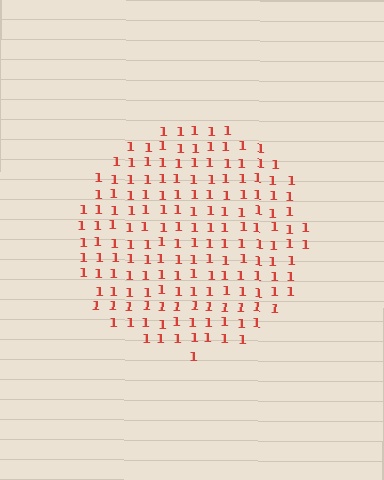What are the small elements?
The small elements are digit 1's.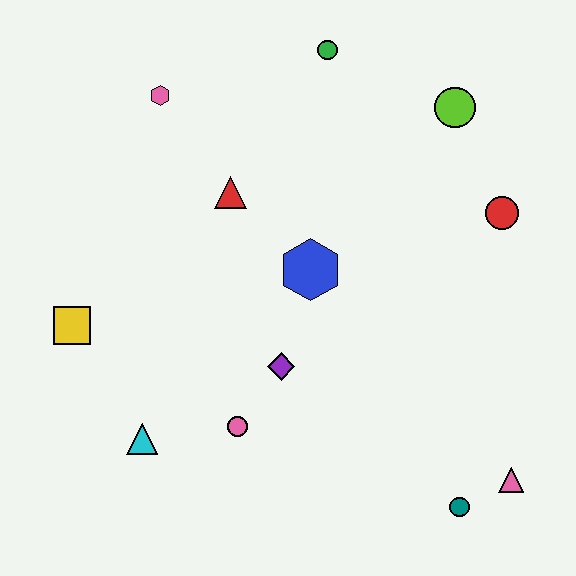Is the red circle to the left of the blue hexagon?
No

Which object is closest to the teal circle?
The pink triangle is closest to the teal circle.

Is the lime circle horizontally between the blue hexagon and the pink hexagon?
No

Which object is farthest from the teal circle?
The pink hexagon is farthest from the teal circle.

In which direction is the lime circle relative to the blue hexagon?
The lime circle is above the blue hexagon.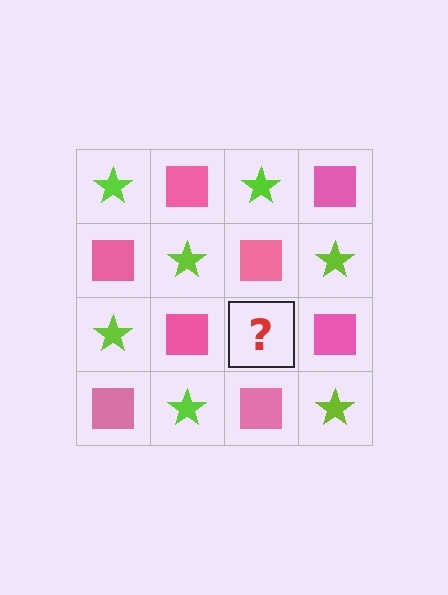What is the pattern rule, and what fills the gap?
The rule is that it alternates lime star and pink square in a checkerboard pattern. The gap should be filled with a lime star.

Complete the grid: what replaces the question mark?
The question mark should be replaced with a lime star.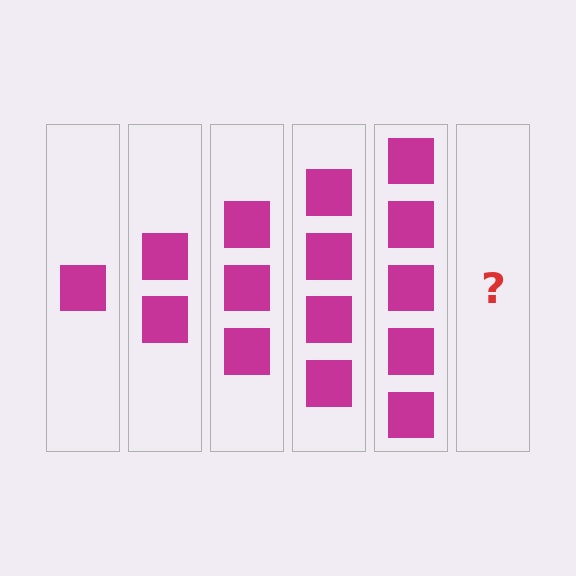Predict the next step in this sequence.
The next step is 6 squares.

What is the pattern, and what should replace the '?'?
The pattern is that each step adds one more square. The '?' should be 6 squares.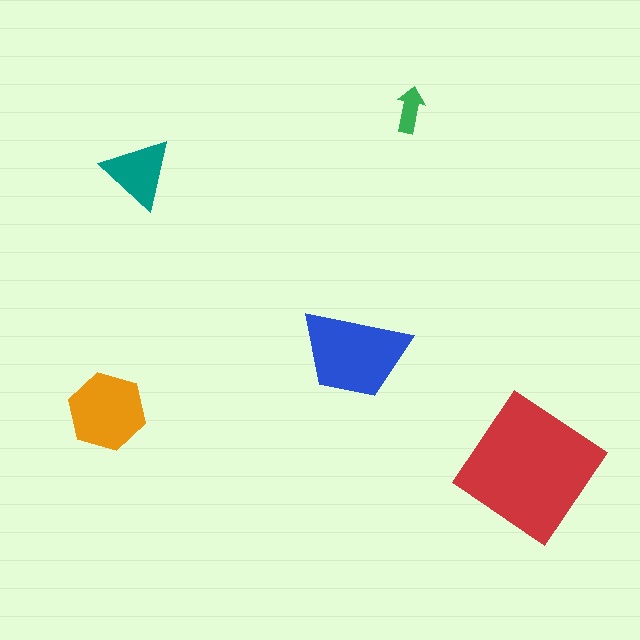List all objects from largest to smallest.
The red diamond, the blue trapezoid, the orange hexagon, the teal triangle, the green arrow.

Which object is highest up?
The green arrow is topmost.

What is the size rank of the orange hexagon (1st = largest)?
3rd.